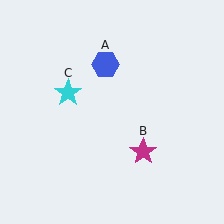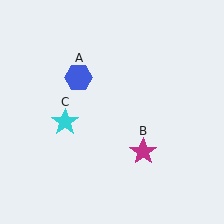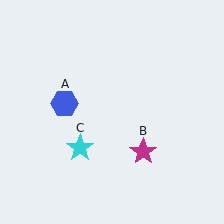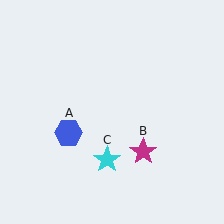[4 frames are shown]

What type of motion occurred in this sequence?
The blue hexagon (object A), cyan star (object C) rotated counterclockwise around the center of the scene.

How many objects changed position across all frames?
2 objects changed position: blue hexagon (object A), cyan star (object C).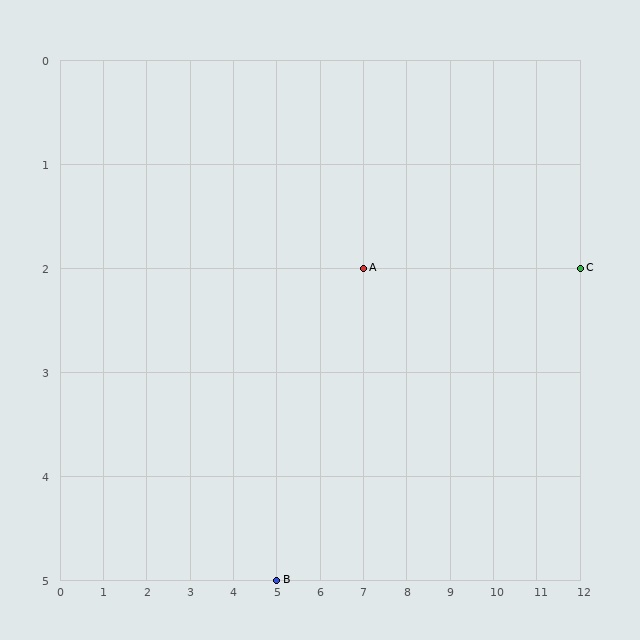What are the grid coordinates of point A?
Point A is at grid coordinates (7, 2).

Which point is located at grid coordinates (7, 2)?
Point A is at (7, 2).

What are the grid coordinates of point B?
Point B is at grid coordinates (5, 5).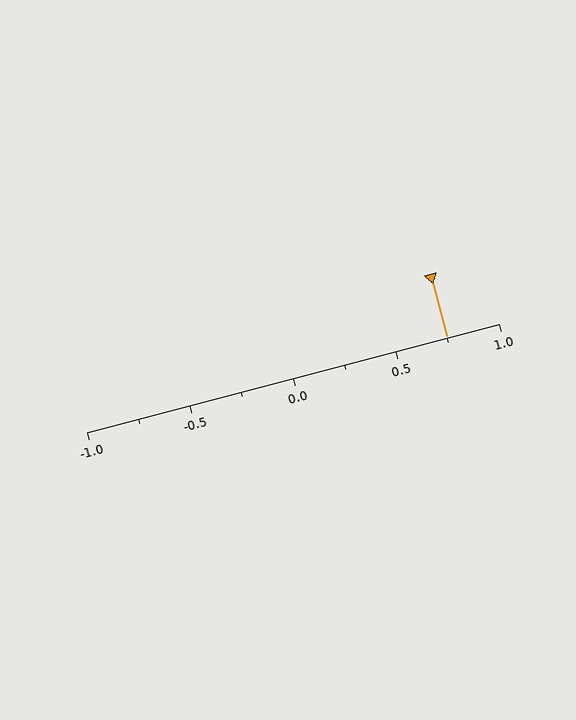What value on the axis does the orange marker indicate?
The marker indicates approximately 0.75.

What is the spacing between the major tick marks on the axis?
The major ticks are spaced 0.5 apart.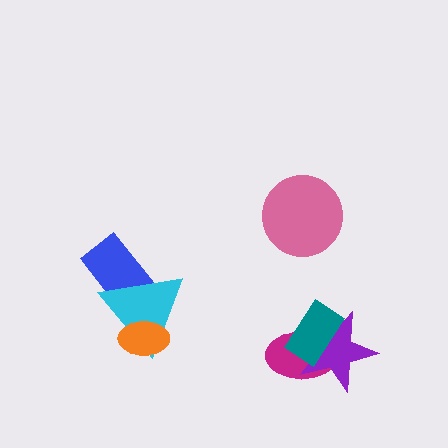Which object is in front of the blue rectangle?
The cyan triangle is in front of the blue rectangle.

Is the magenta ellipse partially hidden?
Yes, it is partially covered by another shape.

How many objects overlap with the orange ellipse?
1 object overlaps with the orange ellipse.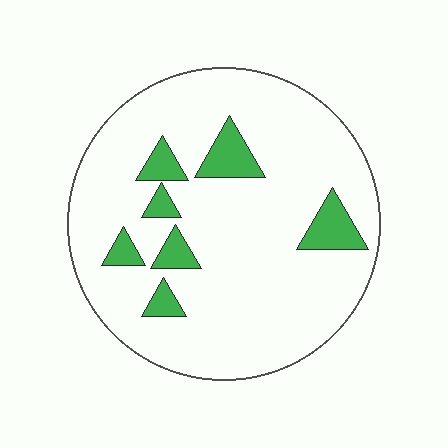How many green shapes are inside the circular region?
7.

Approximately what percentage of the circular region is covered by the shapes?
Approximately 15%.